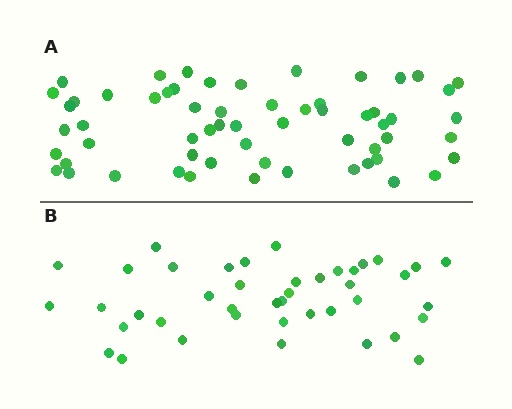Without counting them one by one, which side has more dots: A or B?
Region A (the top region) has more dots.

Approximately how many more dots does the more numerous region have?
Region A has approximately 20 more dots than region B.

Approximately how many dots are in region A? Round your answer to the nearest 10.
About 60 dots.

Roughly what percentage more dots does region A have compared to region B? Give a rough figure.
About 45% more.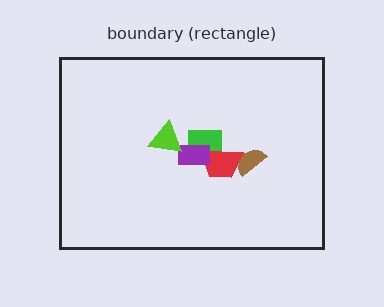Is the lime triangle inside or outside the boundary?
Inside.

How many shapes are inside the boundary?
5 inside, 0 outside.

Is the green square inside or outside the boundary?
Inside.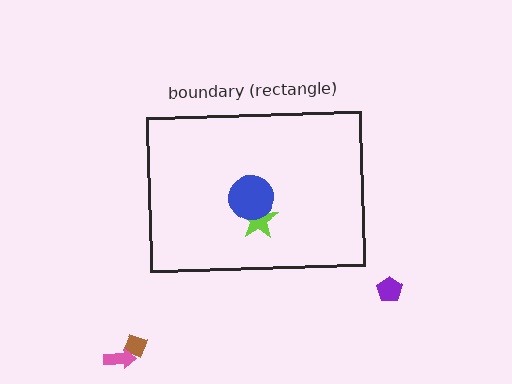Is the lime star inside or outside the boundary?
Inside.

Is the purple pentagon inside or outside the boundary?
Outside.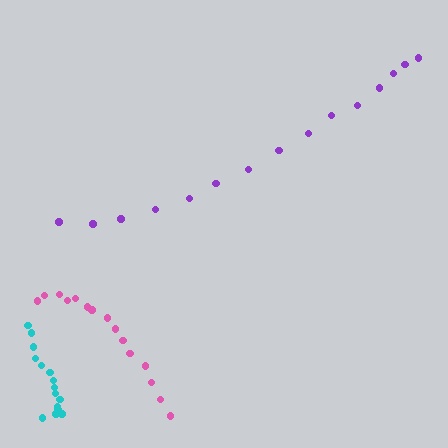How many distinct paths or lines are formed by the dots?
There are 3 distinct paths.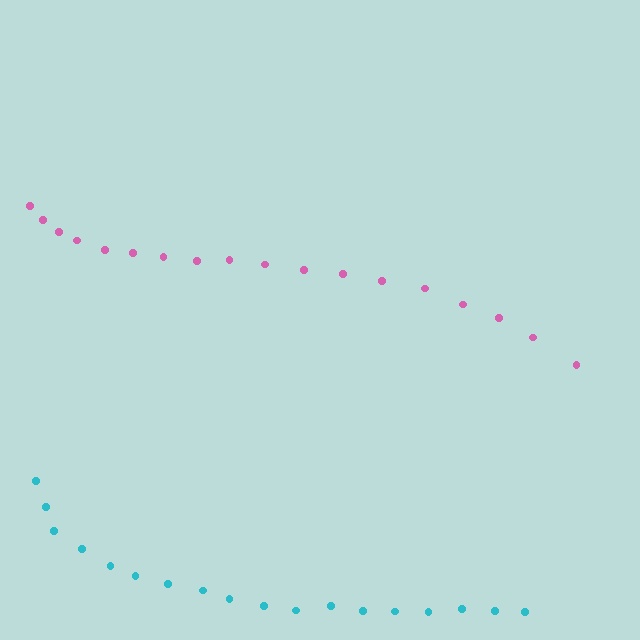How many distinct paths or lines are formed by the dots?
There are 2 distinct paths.